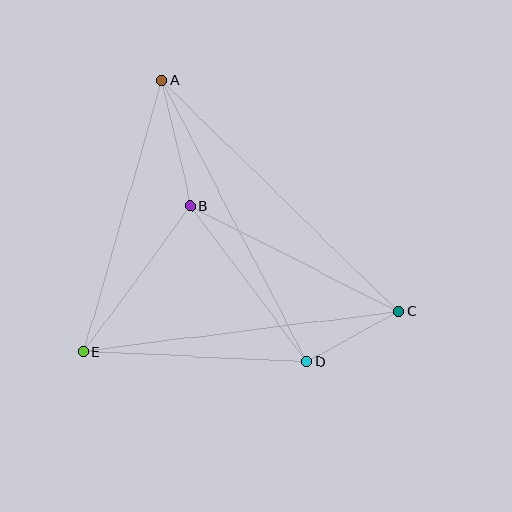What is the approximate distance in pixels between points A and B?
The distance between A and B is approximately 128 pixels.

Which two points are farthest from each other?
Points A and C are farthest from each other.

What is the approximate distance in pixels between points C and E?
The distance between C and E is approximately 318 pixels.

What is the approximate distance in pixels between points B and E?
The distance between B and E is approximately 181 pixels.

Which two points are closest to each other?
Points C and D are closest to each other.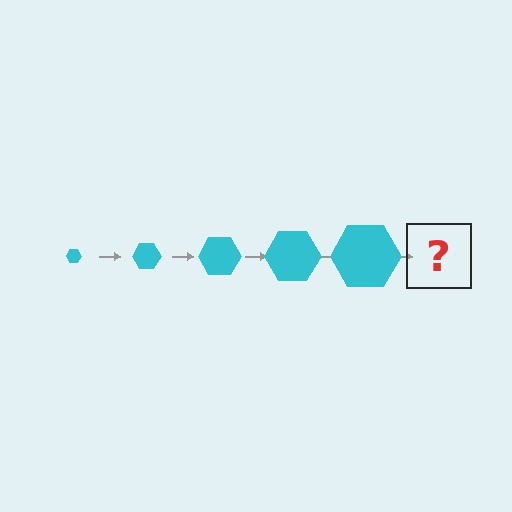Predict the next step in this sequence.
The next step is a cyan hexagon, larger than the previous one.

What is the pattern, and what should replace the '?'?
The pattern is that the hexagon gets progressively larger each step. The '?' should be a cyan hexagon, larger than the previous one.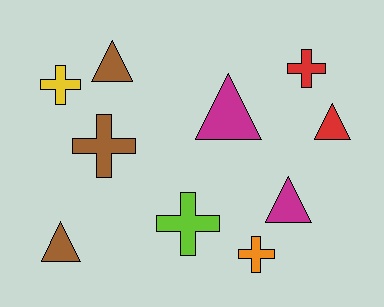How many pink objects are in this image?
There are no pink objects.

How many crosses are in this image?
There are 5 crosses.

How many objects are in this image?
There are 10 objects.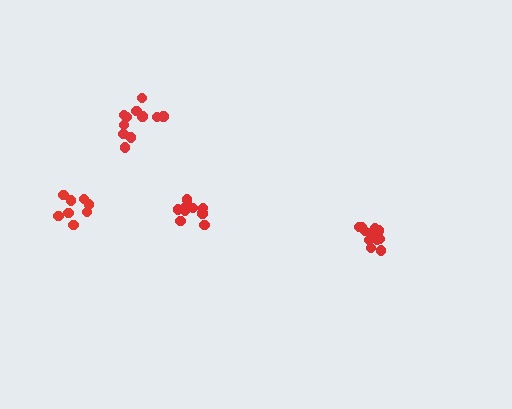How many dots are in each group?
Group 1: 11 dots, Group 2: 13 dots, Group 3: 10 dots, Group 4: 8 dots (42 total).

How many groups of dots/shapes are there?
There are 4 groups.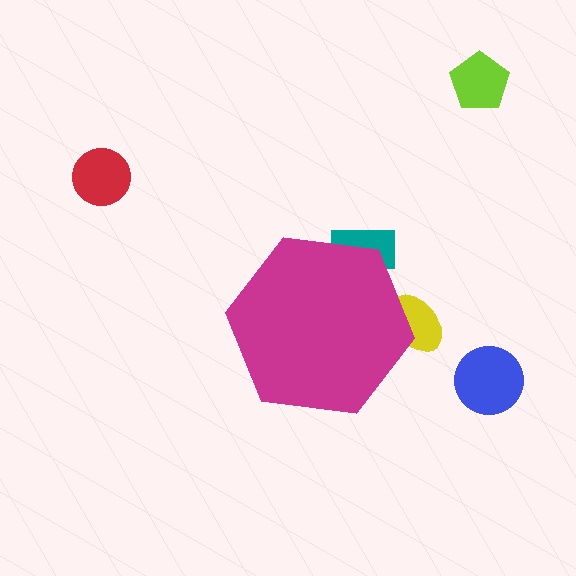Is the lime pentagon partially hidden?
No, the lime pentagon is fully visible.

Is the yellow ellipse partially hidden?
Yes, the yellow ellipse is partially hidden behind the magenta hexagon.